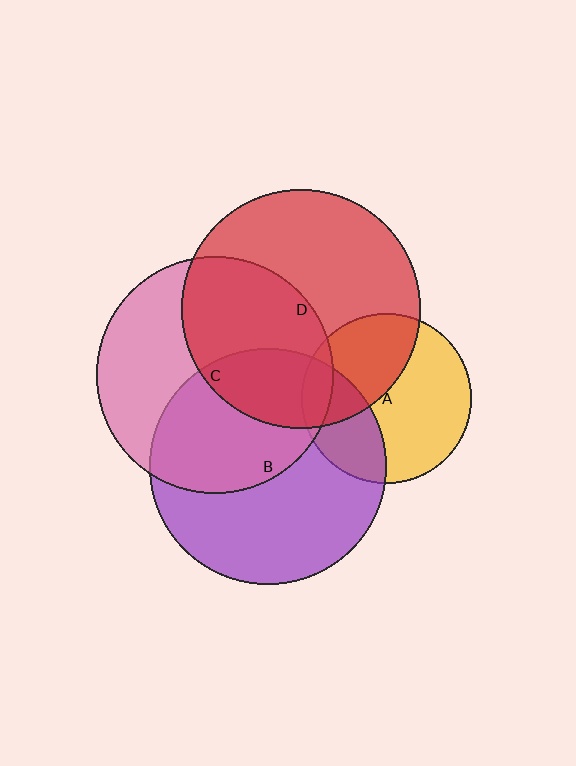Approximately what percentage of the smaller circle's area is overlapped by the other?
Approximately 10%.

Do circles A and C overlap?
Yes.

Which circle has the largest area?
Circle D (red).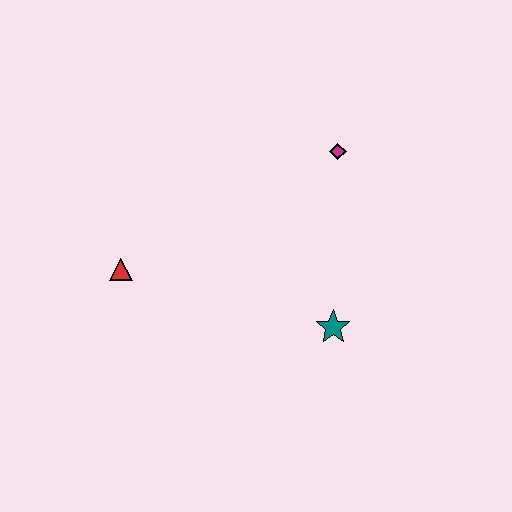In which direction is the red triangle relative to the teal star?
The red triangle is to the left of the teal star.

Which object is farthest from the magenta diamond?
The red triangle is farthest from the magenta diamond.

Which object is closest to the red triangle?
The teal star is closest to the red triangle.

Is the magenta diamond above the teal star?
Yes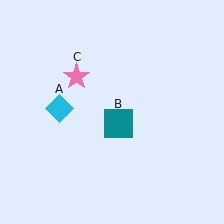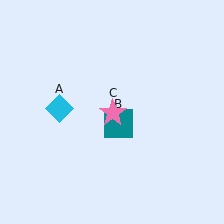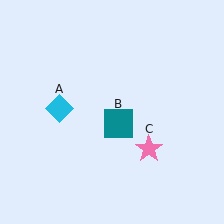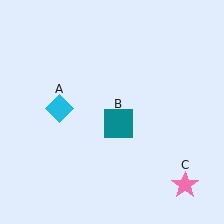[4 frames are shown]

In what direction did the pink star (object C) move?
The pink star (object C) moved down and to the right.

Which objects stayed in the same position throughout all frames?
Cyan diamond (object A) and teal square (object B) remained stationary.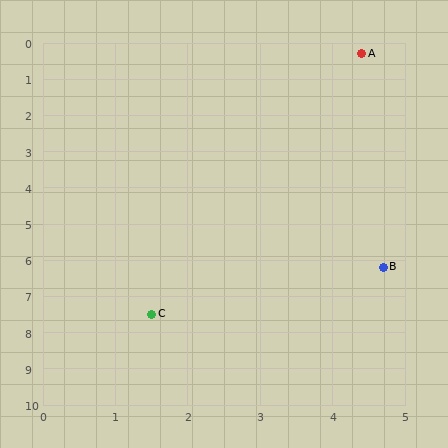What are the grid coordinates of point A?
Point A is at approximately (4.4, 0.3).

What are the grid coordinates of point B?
Point B is at approximately (4.7, 6.2).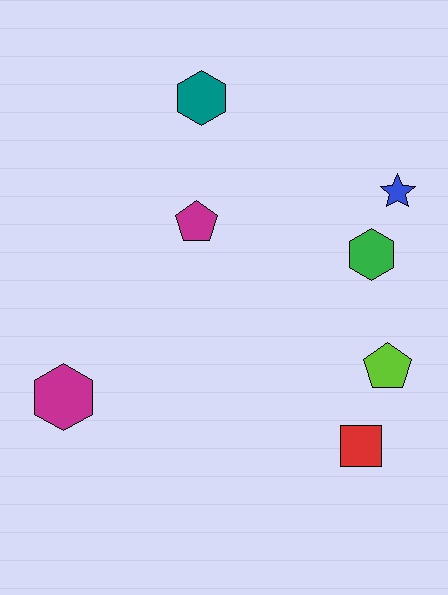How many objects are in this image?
There are 7 objects.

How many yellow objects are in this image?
There are no yellow objects.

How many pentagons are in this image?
There are 2 pentagons.